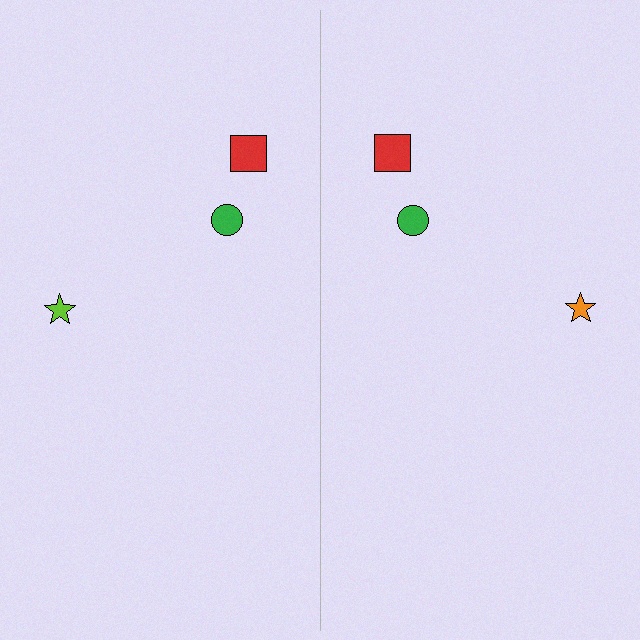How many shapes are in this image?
There are 6 shapes in this image.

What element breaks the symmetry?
The orange star on the right side breaks the symmetry — its mirror counterpart is lime.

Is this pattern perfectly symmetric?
No, the pattern is not perfectly symmetric. The orange star on the right side breaks the symmetry — its mirror counterpart is lime.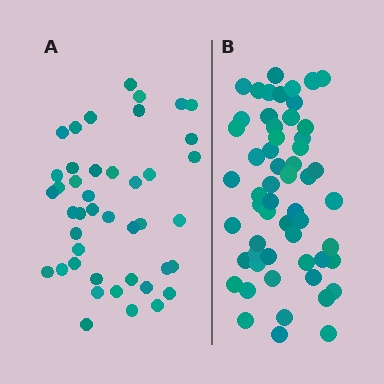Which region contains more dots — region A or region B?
Region B (the right region) has more dots.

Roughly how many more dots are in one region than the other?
Region B has approximately 15 more dots than region A.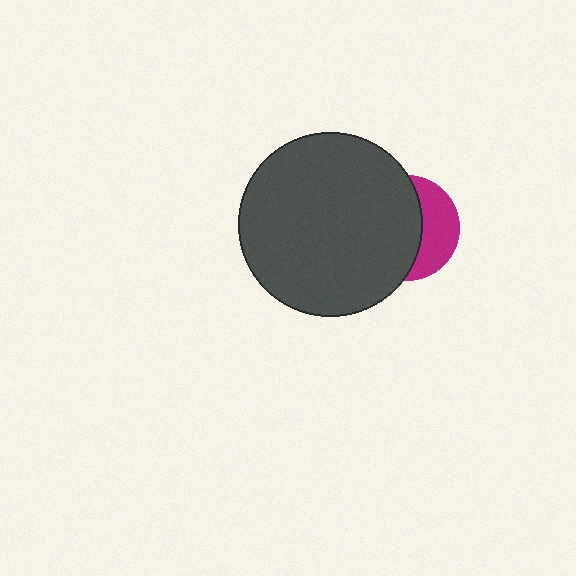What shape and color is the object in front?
The object in front is a dark gray circle.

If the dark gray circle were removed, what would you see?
You would see the complete magenta circle.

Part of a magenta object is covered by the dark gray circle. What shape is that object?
It is a circle.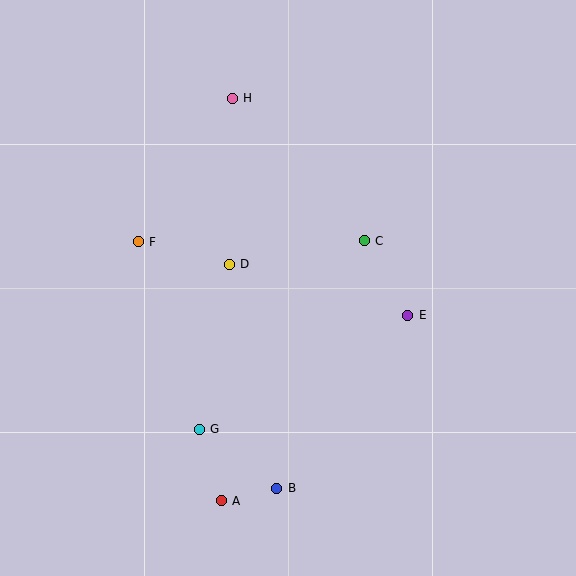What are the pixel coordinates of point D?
Point D is at (229, 264).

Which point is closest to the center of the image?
Point D at (229, 264) is closest to the center.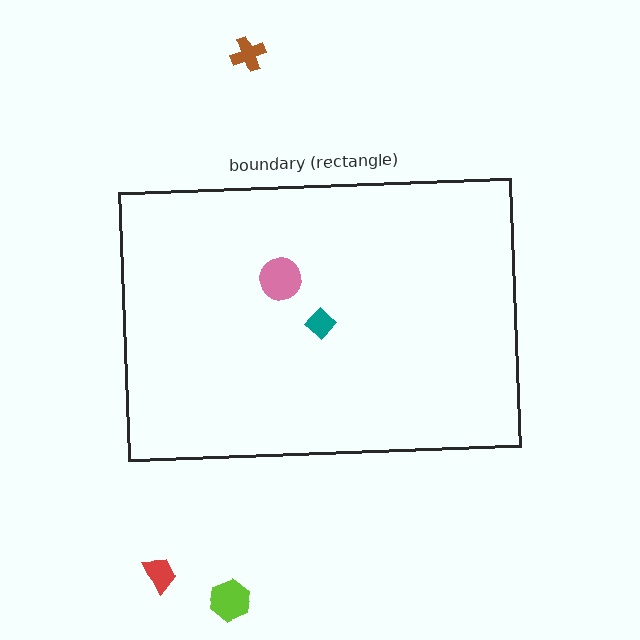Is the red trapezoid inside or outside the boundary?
Outside.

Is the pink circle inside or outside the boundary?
Inside.